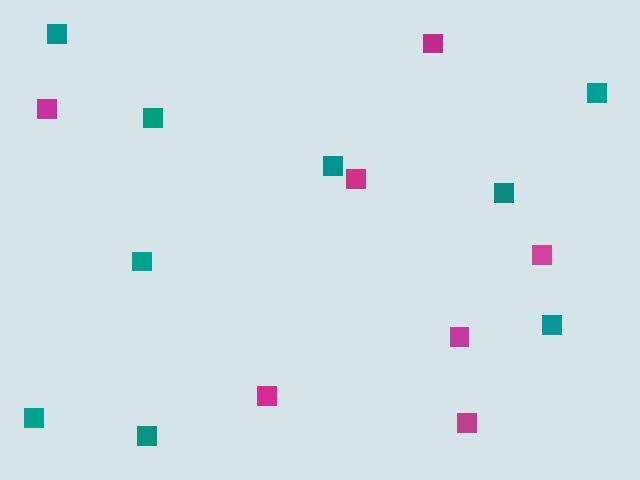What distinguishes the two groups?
There are 2 groups: one group of magenta squares (7) and one group of teal squares (9).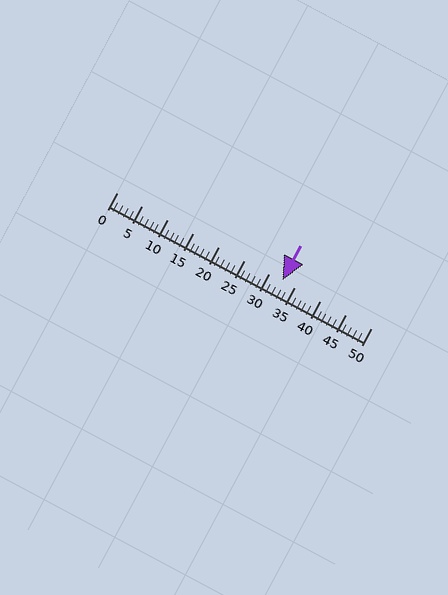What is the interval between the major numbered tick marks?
The major tick marks are spaced 5 units apart.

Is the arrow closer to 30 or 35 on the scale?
The arrow is closer to 35.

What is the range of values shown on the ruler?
The ruler shows values from 0 to 50.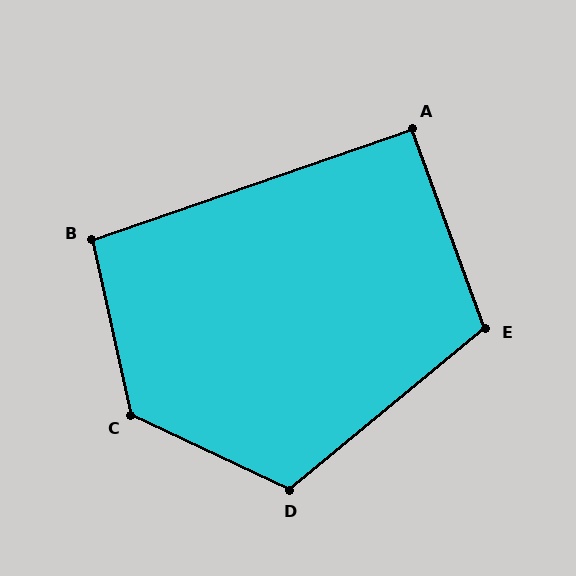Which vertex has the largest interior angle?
C, at approximately 128 degrees.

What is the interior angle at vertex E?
Approximately 109 degrees (obtuse).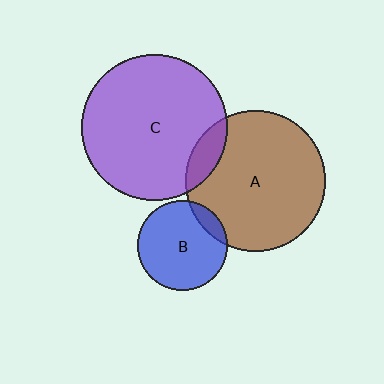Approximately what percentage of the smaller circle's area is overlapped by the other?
Approximately 10%.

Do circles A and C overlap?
Yes.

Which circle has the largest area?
Circle C (purple).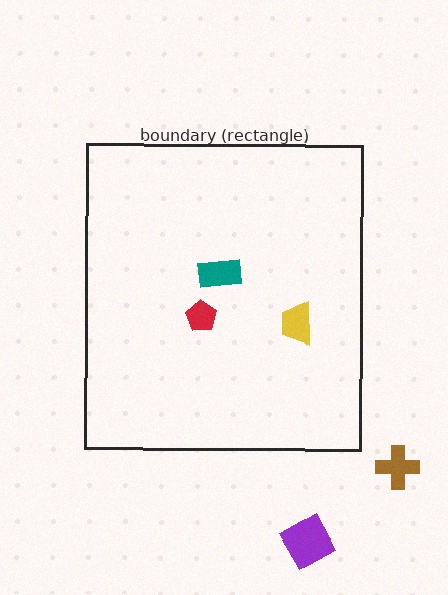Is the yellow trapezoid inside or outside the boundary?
Inside.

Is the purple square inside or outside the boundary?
Outside.